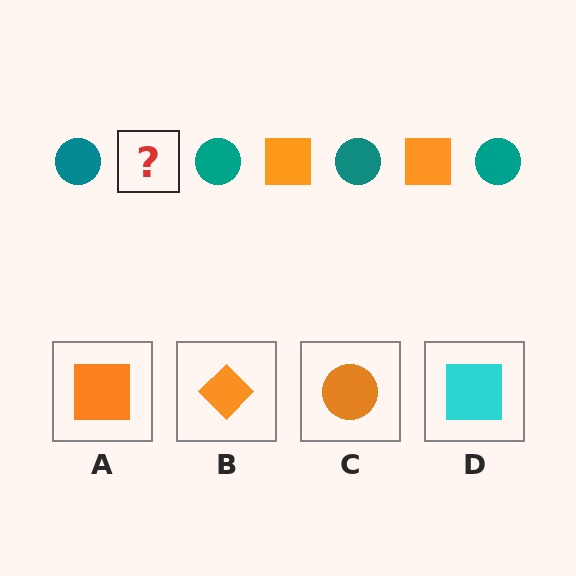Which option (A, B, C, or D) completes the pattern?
A.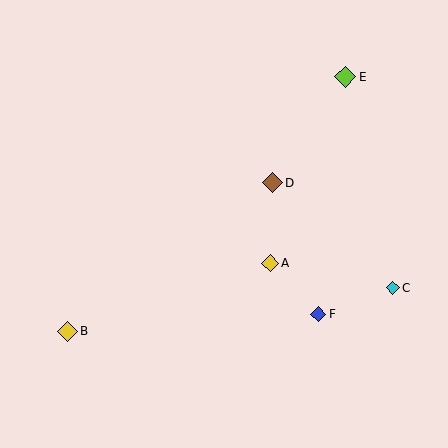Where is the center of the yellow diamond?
The center of the yellow diamond is at (68, 331).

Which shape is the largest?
The lime diamond (labeled E) is the largest.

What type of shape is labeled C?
Shape C is a cyan diamond.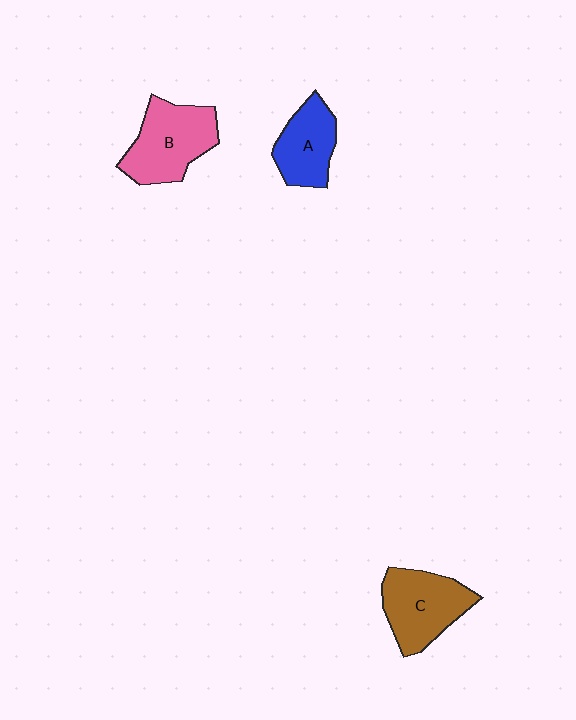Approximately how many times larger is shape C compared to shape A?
Approximately 1.3 times.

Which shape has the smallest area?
Shape A (blue).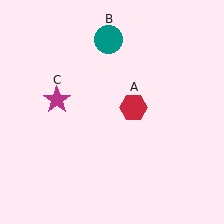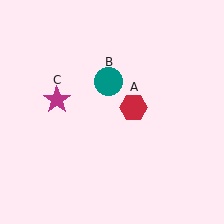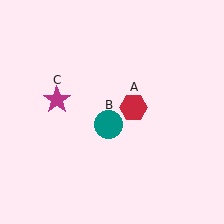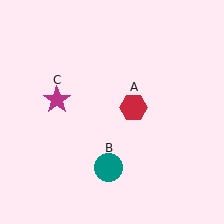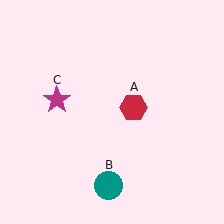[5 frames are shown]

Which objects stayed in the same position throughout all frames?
Red hexagon (object A) and magenta star (object C) remained stationary.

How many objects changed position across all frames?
1 object changed position: teal circle (object B).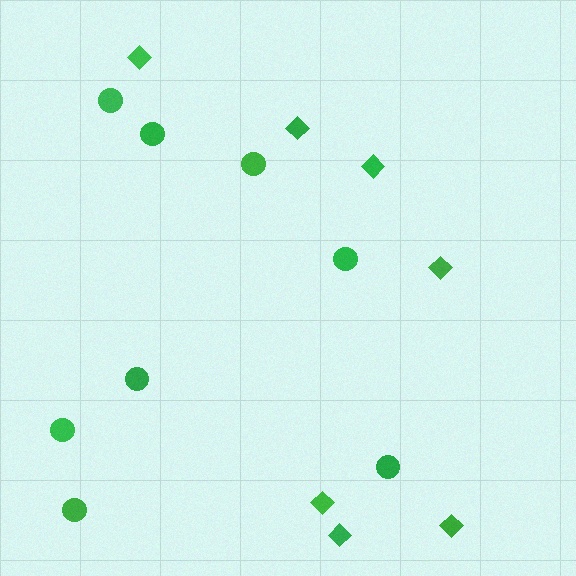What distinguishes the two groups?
There are 2 groups: one group of circles (8) and one group of diamonds (7).